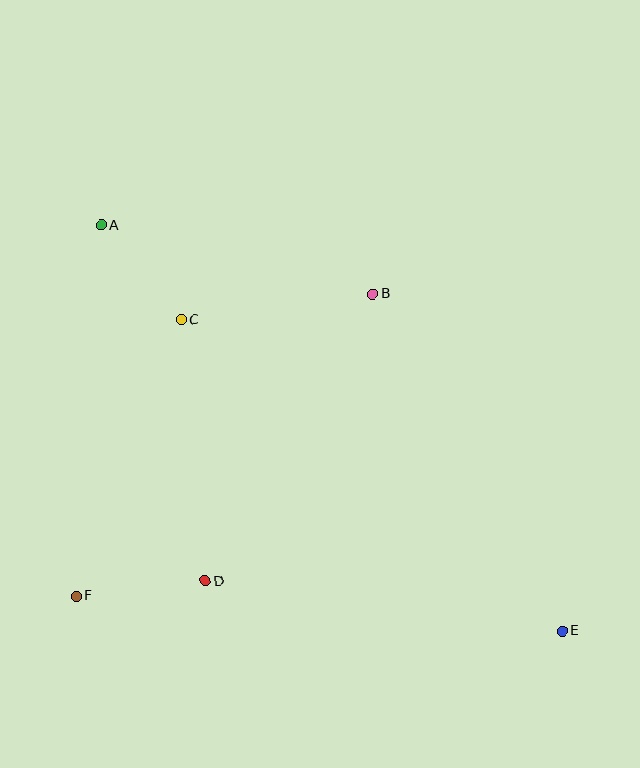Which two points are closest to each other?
Points A and C are closest to each other.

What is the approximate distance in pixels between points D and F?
The distance between D and F is approximately 130 pixels.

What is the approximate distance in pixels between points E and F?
The distance between E and F is approximately 488 pixels.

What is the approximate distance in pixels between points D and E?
The distance between D and E is approximately 361 pixels.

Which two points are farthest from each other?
Points A and E are farthest from each other.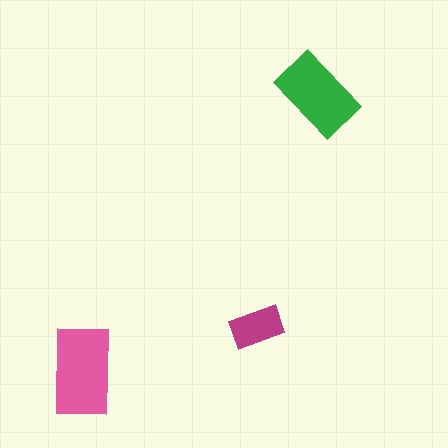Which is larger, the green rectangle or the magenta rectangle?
The green one.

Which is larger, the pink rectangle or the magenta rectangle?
The pink one.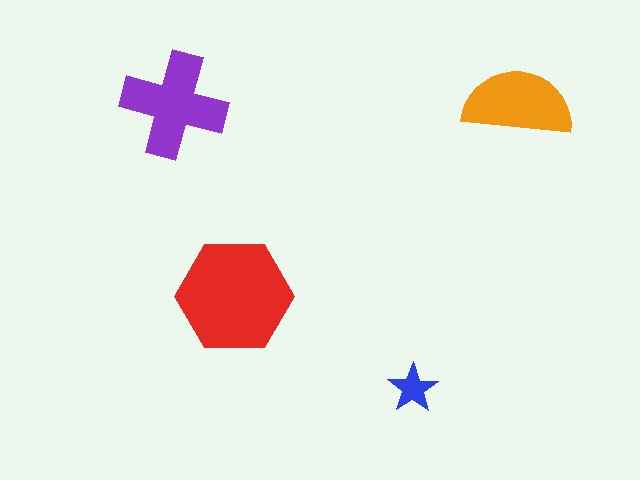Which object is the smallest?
The blue star.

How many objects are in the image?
There are 4 objects in the image.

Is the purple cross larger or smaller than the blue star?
Larger.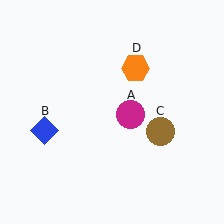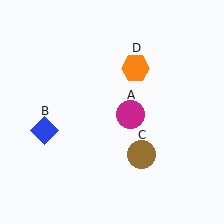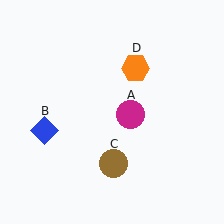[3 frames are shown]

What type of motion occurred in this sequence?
The brown circle (object C) rotated clockwise around the center of the scene.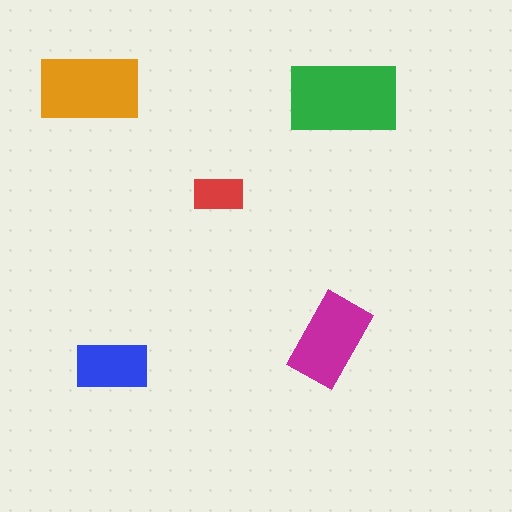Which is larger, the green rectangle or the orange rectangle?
The green one.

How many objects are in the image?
There are 5 objects in the image.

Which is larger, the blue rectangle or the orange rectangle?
The orange one.